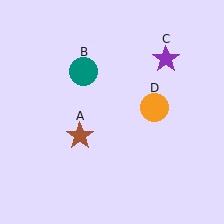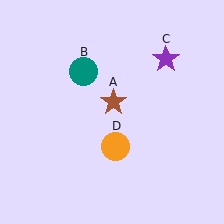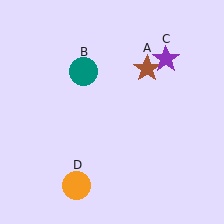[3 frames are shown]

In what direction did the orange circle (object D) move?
The orange circle (object D) moved down and to the left.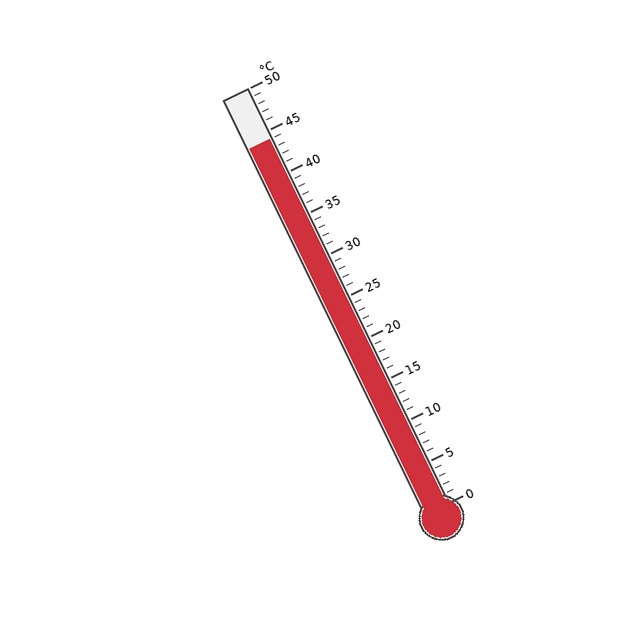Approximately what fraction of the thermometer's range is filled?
The thermometer is filled to approximately 90% of its range.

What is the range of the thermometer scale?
The thermometer scale ranges from 0°C to 50°C.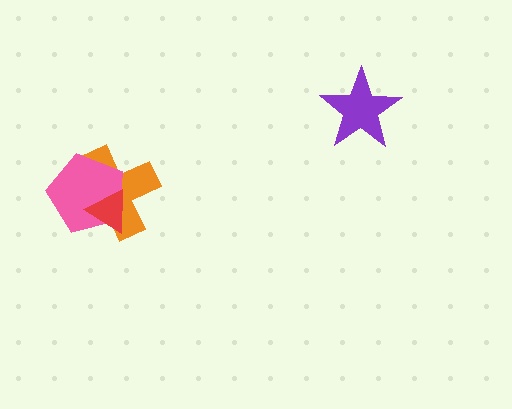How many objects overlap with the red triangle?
2 objects overlap with the red triangle.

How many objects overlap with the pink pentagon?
2 objects overlap with the pink pentagon.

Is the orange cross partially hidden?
Yes, it is partially covered by another shape.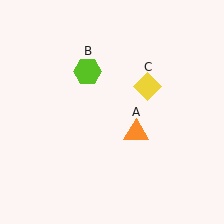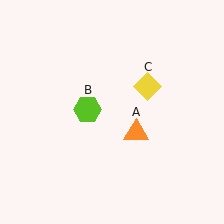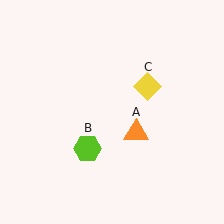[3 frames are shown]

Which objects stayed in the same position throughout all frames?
Orange triangle (object A) and yellow diamond (object C) remained stationary.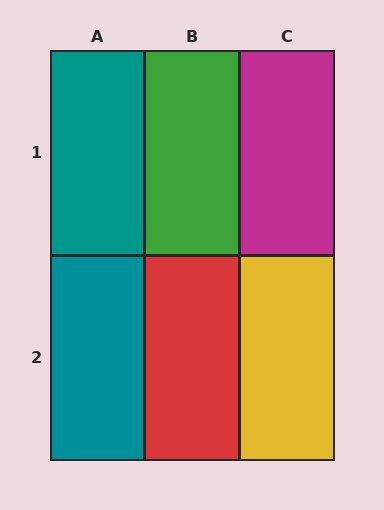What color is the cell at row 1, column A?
Teal.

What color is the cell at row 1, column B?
Green.